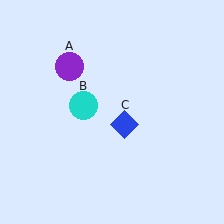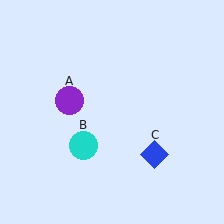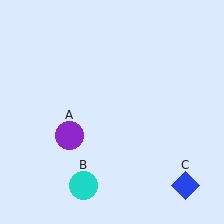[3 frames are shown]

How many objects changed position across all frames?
3 objects changed position: purple circle (object A), cyan circle (object B), blue diamond (object C).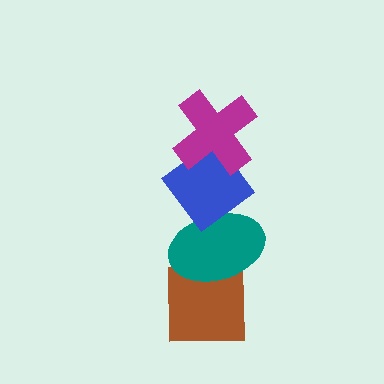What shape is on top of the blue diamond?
The magenta cross is on top of the blue diamond.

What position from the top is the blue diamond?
The blue diamond is 2nd from the top.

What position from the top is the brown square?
The brown square is 4th from the top.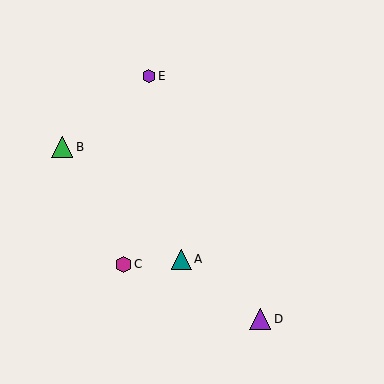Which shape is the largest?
The green triangle (labeled B) is the largest.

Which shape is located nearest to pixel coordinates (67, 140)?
The green triangle (labeled B) at (62, 147) is nearest to that location.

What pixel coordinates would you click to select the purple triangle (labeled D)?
Click at (260, 319) to select the purple triangle D.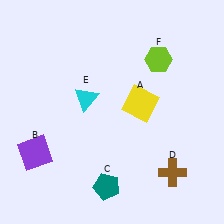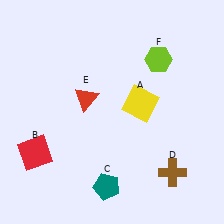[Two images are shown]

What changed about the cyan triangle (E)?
In Image 1, E is cyan. In Image 2, it changed to red.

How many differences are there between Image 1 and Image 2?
There are 2 differences between the two images.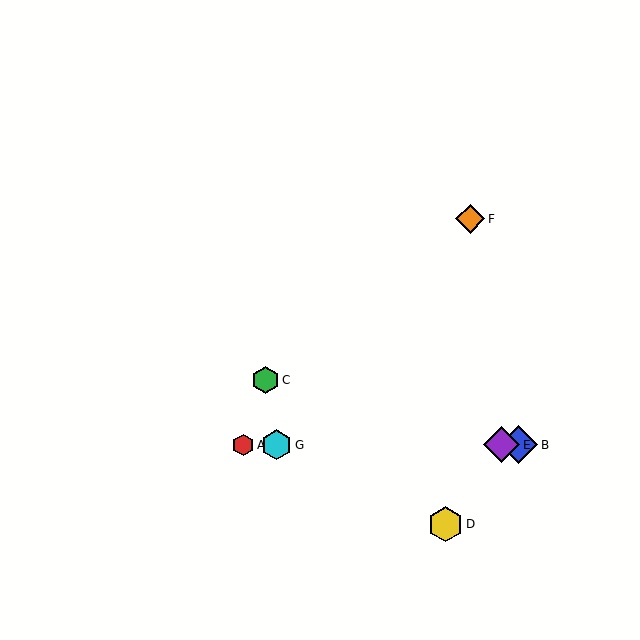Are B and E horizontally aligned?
Yes, both are at y≈445.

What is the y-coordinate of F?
Object F is at y≈219.